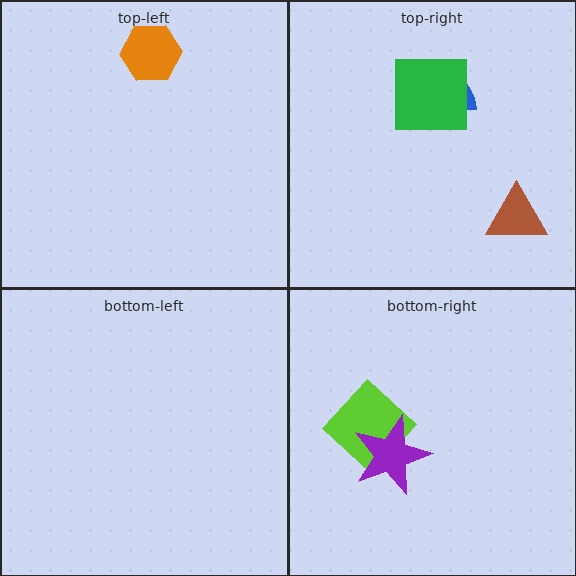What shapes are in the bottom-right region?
The lime diamond, the purple star.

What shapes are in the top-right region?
The brown triangle, the blue semicircle, the green square.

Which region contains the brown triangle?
The top-right region.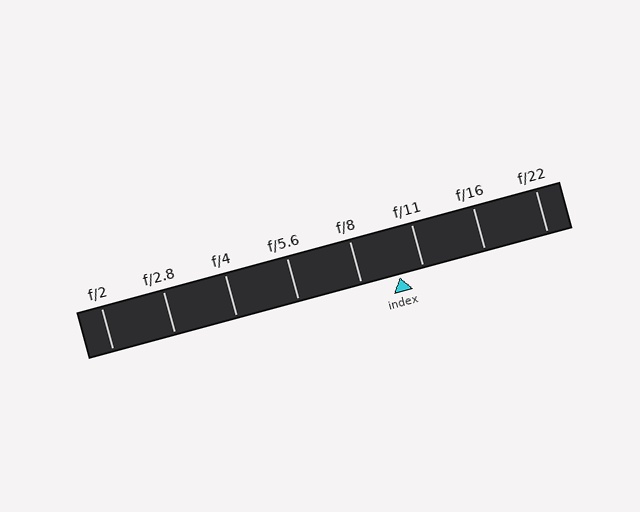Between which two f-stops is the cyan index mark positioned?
The index mark is between f/8 and f/11.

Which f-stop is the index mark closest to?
The index mark is closest to f/11.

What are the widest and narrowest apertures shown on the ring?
The widest aperture shown is f/2 and the narrowest is f/22.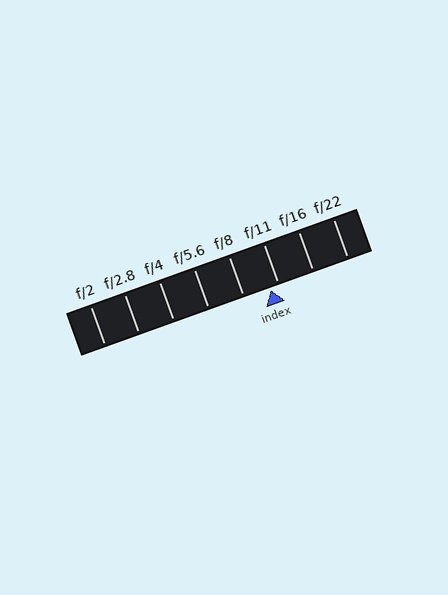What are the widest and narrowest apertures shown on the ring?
The widest aperture shown is f/2 and the narrowest is f/22.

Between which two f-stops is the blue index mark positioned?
The index mark is between f/8 and f/11.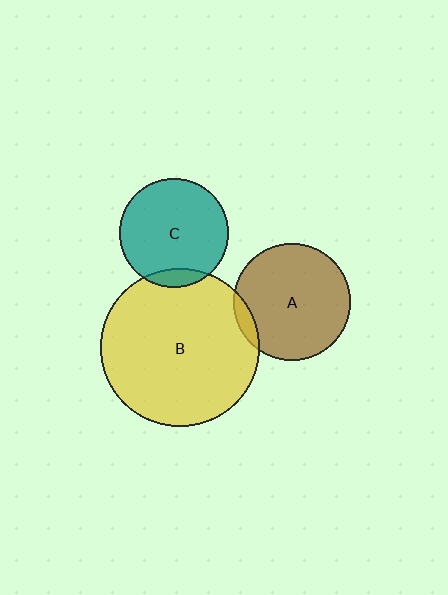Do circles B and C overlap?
Yes.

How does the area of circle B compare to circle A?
Approximately 1.8 times.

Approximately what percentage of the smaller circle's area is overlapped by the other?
Approximately 10%.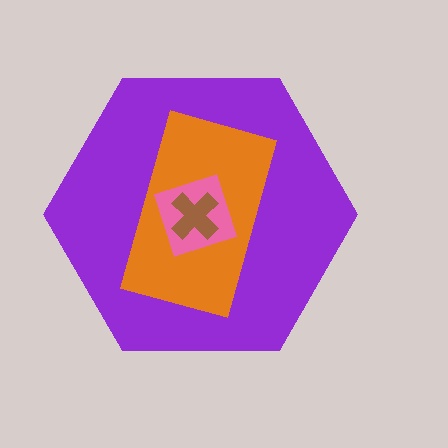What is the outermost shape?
The purple hexagon.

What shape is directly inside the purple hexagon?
The orange rectangle.